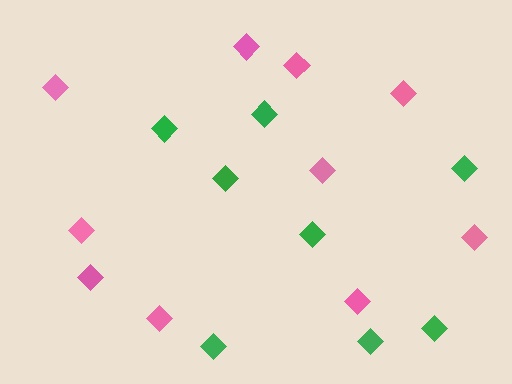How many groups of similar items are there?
There are 2 groups: one group of pink diamonds (10) and one group of green diamonds (8).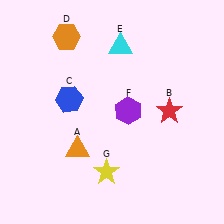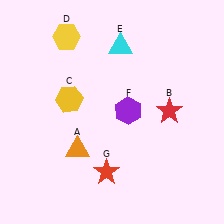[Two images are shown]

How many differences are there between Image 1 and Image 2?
There are 3 differences between the two images.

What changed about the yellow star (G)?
In Image 1, G is yellow. In Image 2, it changed to red.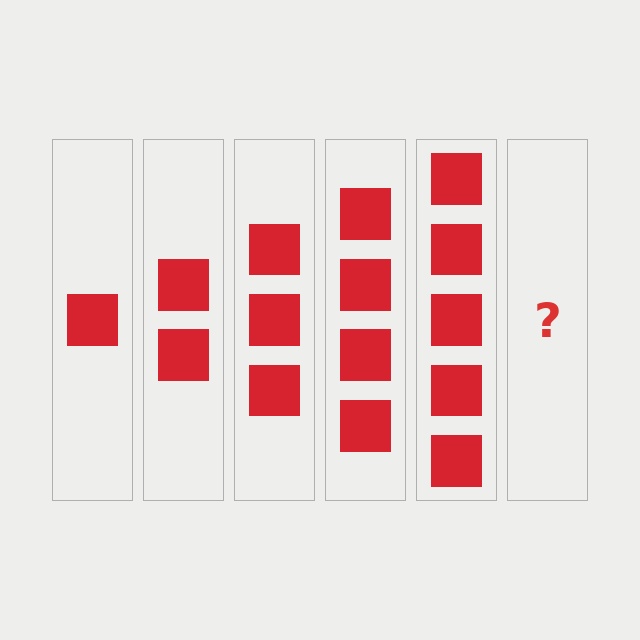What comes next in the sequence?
The next element should be 6 squares.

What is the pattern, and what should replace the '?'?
The pattern is that each step adds one more square. The '?' should be 6 squares.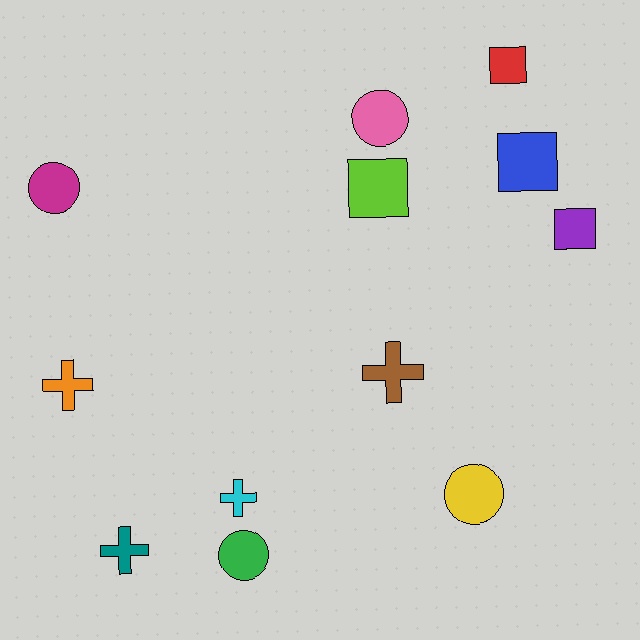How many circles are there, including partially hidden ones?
There are 4 circles.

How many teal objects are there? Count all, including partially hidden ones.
There is 1 teal object.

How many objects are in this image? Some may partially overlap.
There are 12 objects.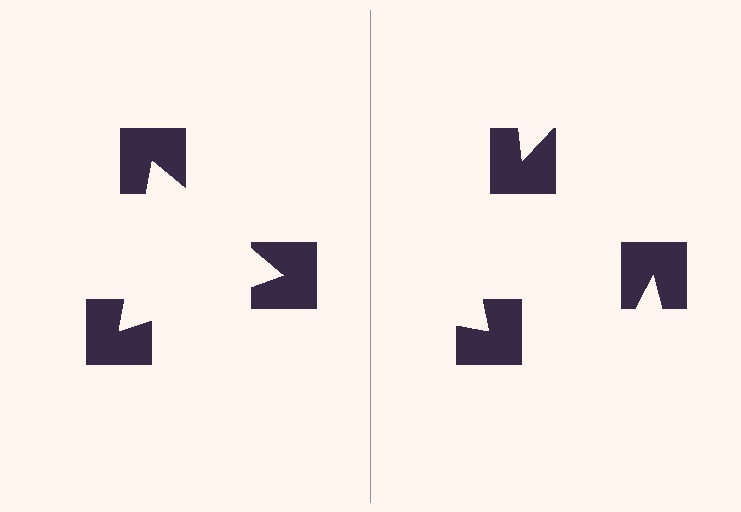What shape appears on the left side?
An illusory triangle.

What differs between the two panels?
The notched squares are positioned identically on both sides; only the wedge orientations differ. On the left they align to a triangle; on the right they are misaligned.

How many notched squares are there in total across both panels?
6 — 3 on each side.